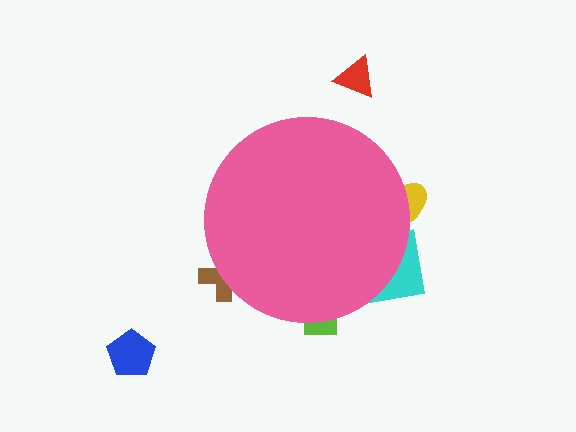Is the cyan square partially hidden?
Yes, the cyan square is partially hidden behind the pink circle.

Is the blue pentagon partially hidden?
No, the blue pentagon is fully visible.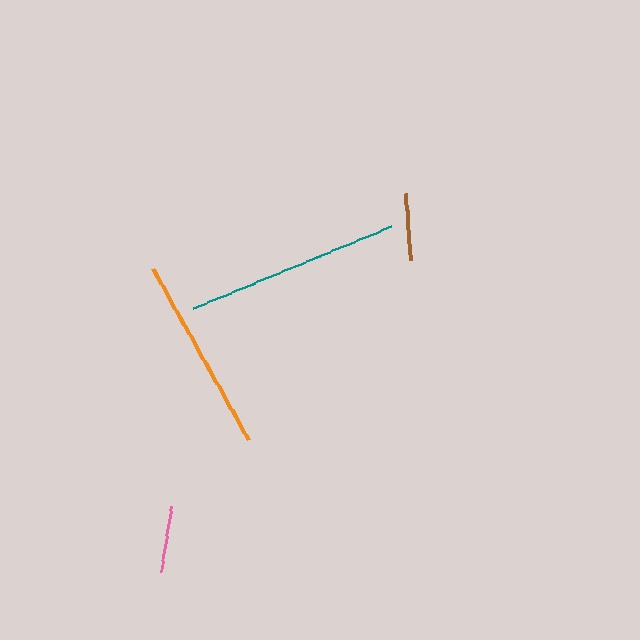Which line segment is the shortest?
The pink line is the shortest at approximately 66 pixels.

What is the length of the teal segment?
The teal segment is approximately 214 pixels long.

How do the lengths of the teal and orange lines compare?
The teal and orange lines are approximately the same length.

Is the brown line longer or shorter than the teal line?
The teal line is longer than the brown line.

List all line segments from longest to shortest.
From longest to shortest: teal, orange, brown, pink.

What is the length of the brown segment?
The brown segment is approximately 67 pixels long.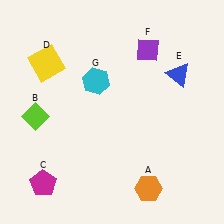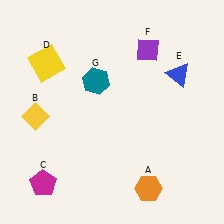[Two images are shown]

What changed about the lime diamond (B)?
In Image 1, B is lime. In Image 2, it changed to yellow.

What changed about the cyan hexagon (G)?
In Image 1, G is cyan. In Image 2, it changed to teal.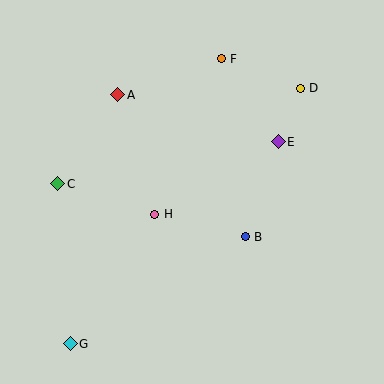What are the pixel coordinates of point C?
Point C is at (58, 184).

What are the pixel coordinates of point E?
Point E is at (278, 142).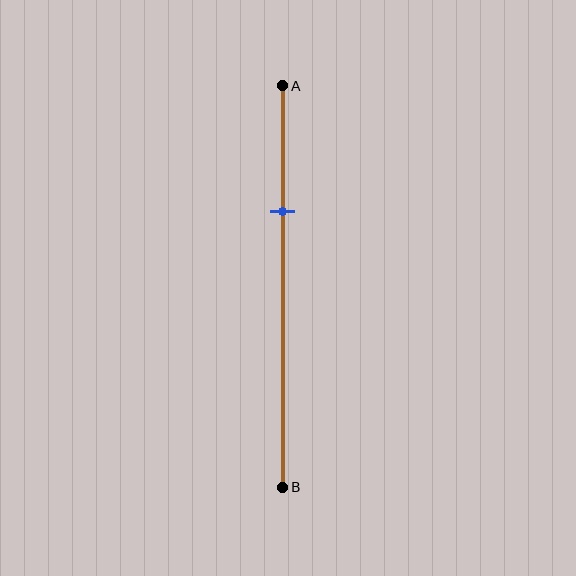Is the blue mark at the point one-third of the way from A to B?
Yes, the mark is approximately at the one-third point.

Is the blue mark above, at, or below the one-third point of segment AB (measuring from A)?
The blue mark is approximately at the one-third point of segment AB.